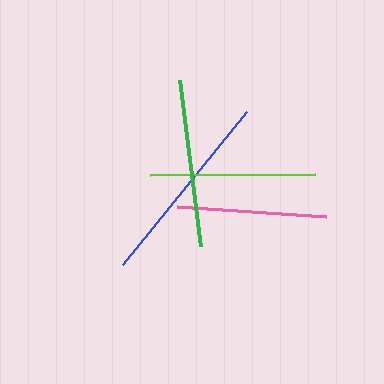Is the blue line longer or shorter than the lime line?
The blue line is longer than the lime line.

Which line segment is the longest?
The blue line is the longest at approximately 198 pixels.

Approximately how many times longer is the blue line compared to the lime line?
The blue line is approximately 1.2 times the length of the lime line.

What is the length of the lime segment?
The lime segment is approximately 165 pixels long.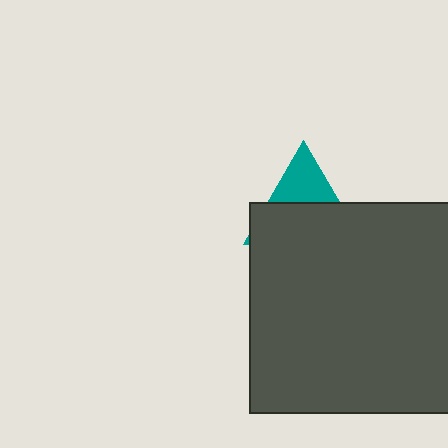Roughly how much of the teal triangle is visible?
A small part of it is visible (roughly 35%).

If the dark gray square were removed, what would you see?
You would see the complete teal triangle.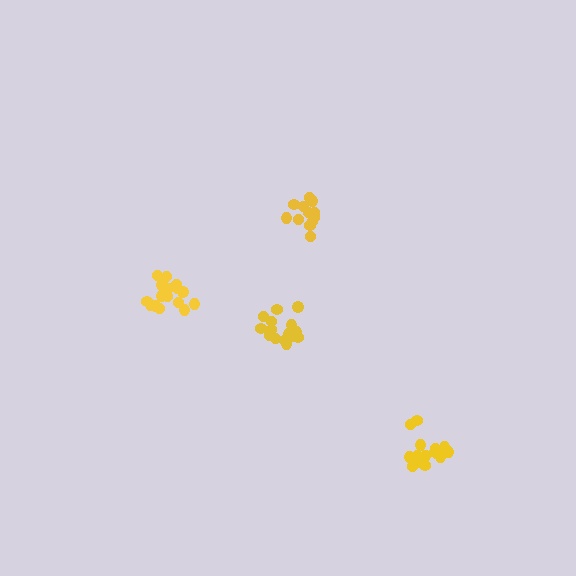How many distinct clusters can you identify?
There are 4 distinct clusters.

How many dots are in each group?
Group 1: 18 dots, Group 2: 12 dots, Group 3: 17 dots, Group 4: 17 dots (64 total).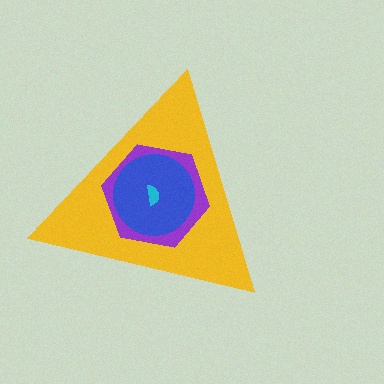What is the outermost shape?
The yellow triangle.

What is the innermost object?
The cyan semicircle.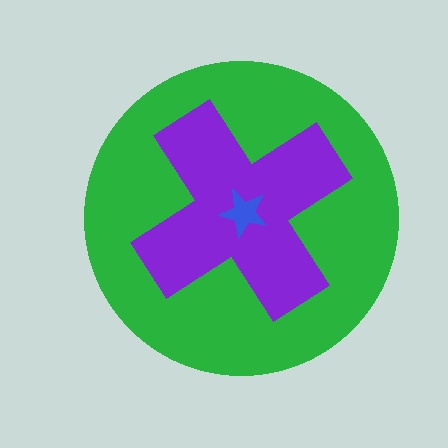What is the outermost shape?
The green circle.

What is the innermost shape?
The blue star.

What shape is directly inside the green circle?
The purple cross.